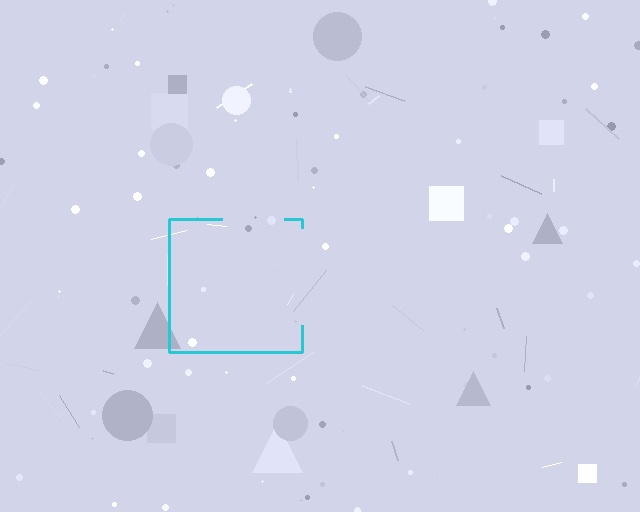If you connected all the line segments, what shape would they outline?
They would outline a square.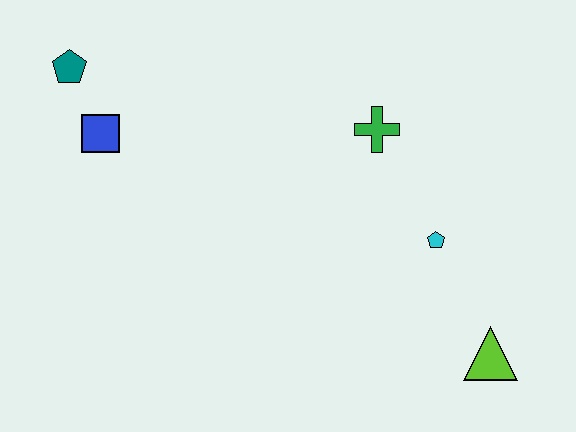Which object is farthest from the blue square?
The lime triangle is farthest from the blue square.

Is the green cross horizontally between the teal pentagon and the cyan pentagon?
Yes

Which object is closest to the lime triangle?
The cyan pentagon is closest to the lime triangle.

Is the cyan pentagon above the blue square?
No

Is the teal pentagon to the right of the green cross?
No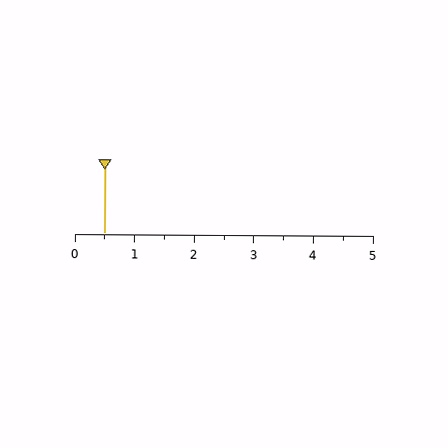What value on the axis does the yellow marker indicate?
The marker indicates approximately 0.5.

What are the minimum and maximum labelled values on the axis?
The axis runs from 0 to 5.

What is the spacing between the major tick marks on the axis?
The major ticks are spaced 1 apart.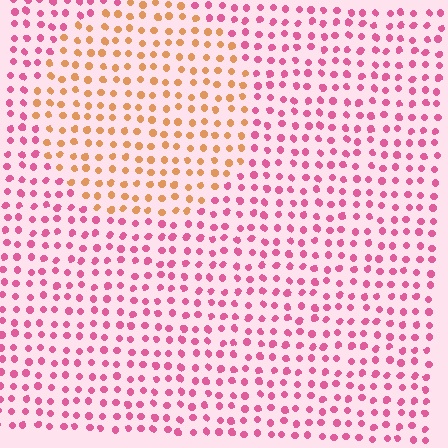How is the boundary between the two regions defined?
The boundary is defined purely by a slight shift in hue (about 56 degrees). Spacing, size, and orientation are identical on both sides.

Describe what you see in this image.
The image is filled with small pink elements in a uniform arrangement. A circle-shaped region is visible where the elements are tinted to a slightly different hue, forming a subtle color boundary.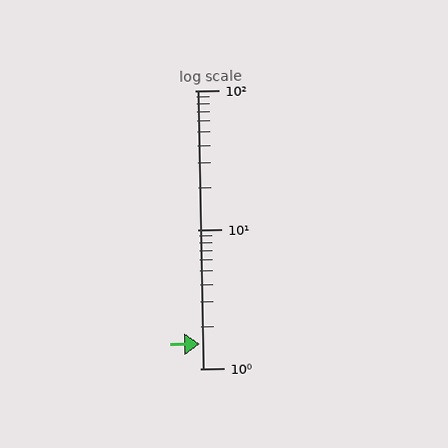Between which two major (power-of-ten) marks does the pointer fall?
The pointer is between 1 and 10.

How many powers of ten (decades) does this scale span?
The scale spans 2 decades, from 1 to 100.